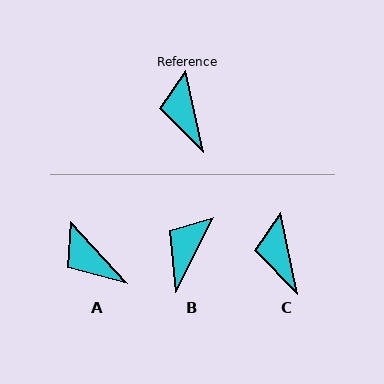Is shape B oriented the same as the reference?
No, it is off by about 39 degrees.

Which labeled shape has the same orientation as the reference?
C.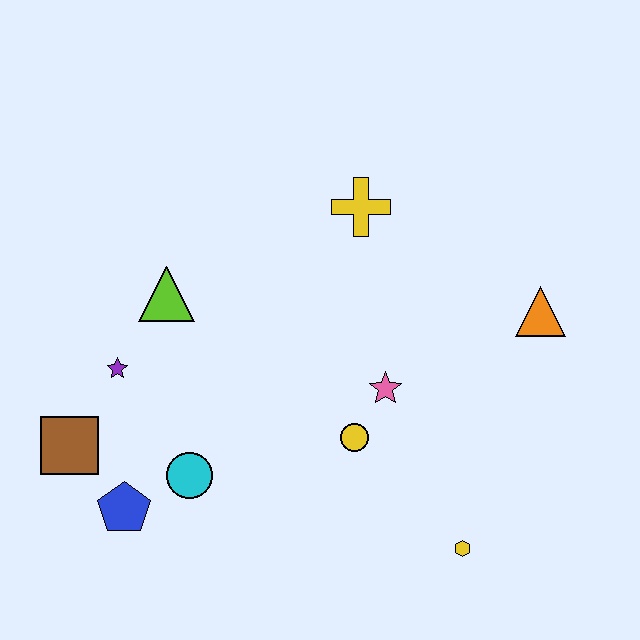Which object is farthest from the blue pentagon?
The orange triangle is farthest from the blue pentagon.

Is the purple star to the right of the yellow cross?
No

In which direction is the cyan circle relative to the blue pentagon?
The cyan circle is to the right of the blue pentagon.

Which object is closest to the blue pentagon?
The cyan circle is closest to the blue pentagon.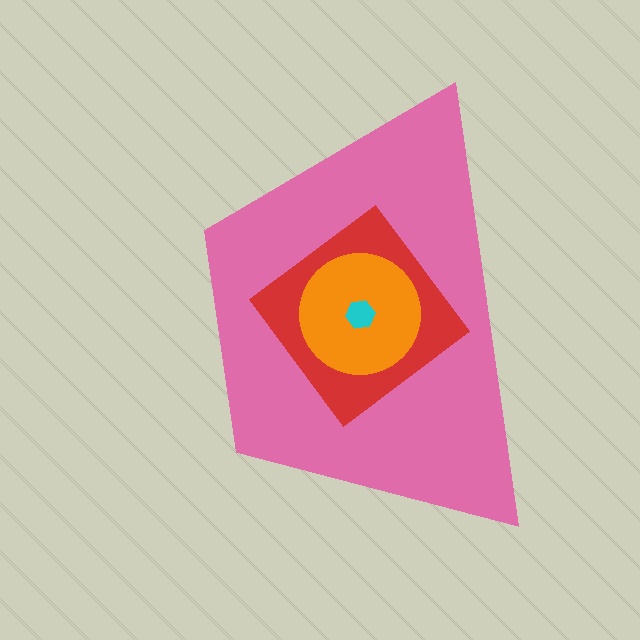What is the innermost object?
The cyan hexagon.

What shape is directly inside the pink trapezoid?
The red diamond.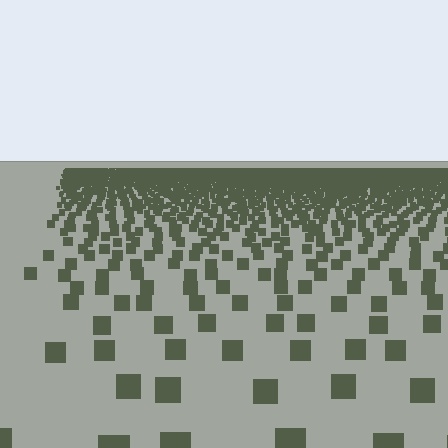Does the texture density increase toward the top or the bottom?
Density increases toward the top.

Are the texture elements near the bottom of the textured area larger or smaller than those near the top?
Larger. Near the bottom, elements are closer to the viewer and appear at a bigger on-screen size.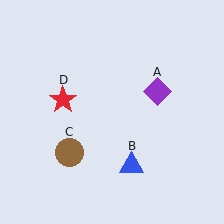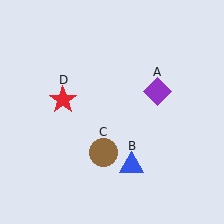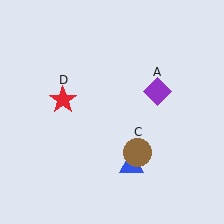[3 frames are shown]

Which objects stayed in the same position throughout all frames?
Purple diamond (object A) and blue triangle (object B) and red star (object D) remained stationary.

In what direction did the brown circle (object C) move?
The brown circle (object C) moved right.